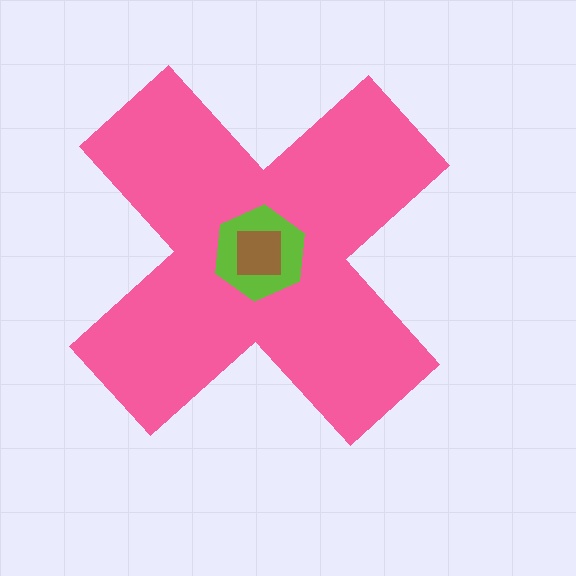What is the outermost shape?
The pink cross.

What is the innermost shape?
The brown square.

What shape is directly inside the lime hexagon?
The brown square.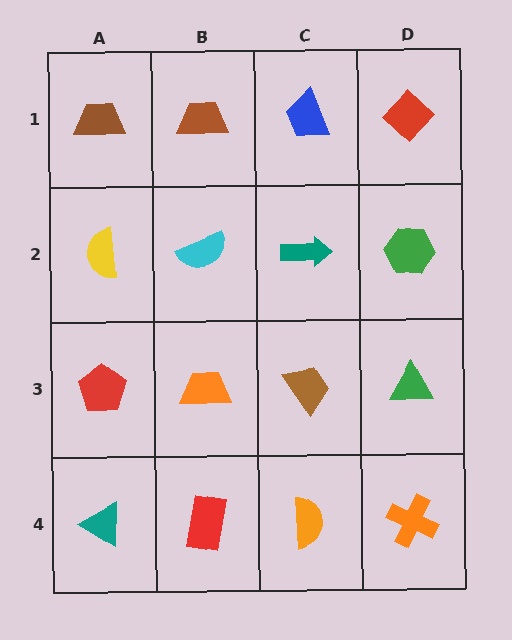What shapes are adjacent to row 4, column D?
A green triangle (row 3, column D), an orange semicircle (row 4, column C).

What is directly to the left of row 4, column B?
A teal triangle.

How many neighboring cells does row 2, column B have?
4.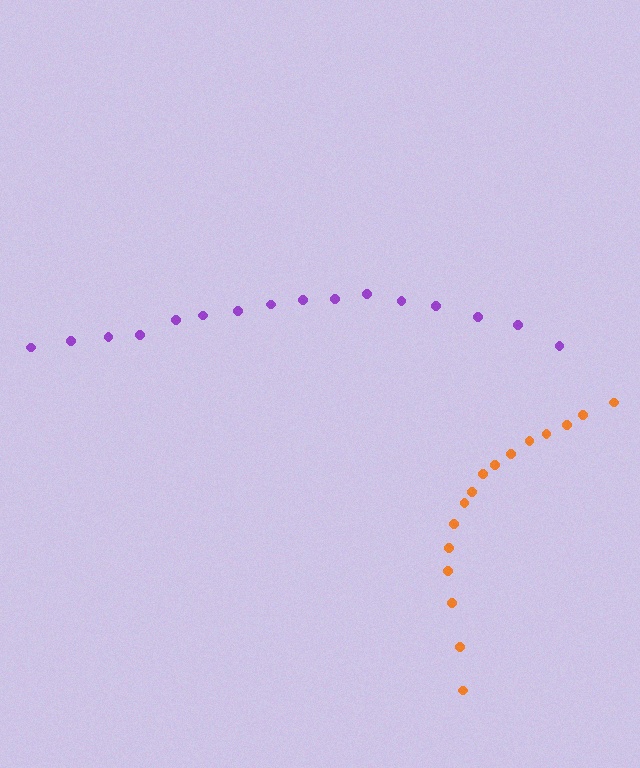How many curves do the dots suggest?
There are 2 distinct paths.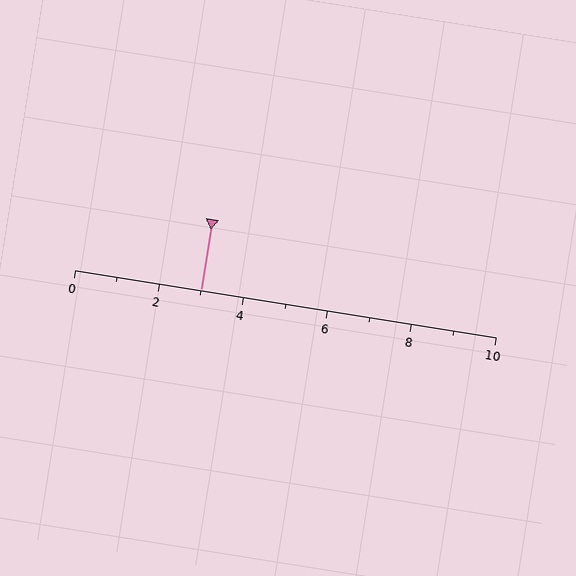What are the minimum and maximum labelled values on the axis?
The axis runs from 0 to 10.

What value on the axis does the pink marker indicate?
The marker indicates approximately 3.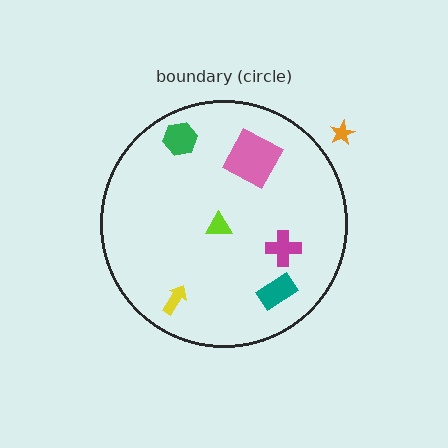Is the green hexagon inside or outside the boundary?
Inside.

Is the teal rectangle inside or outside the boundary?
Inside.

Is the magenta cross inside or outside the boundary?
Inside.